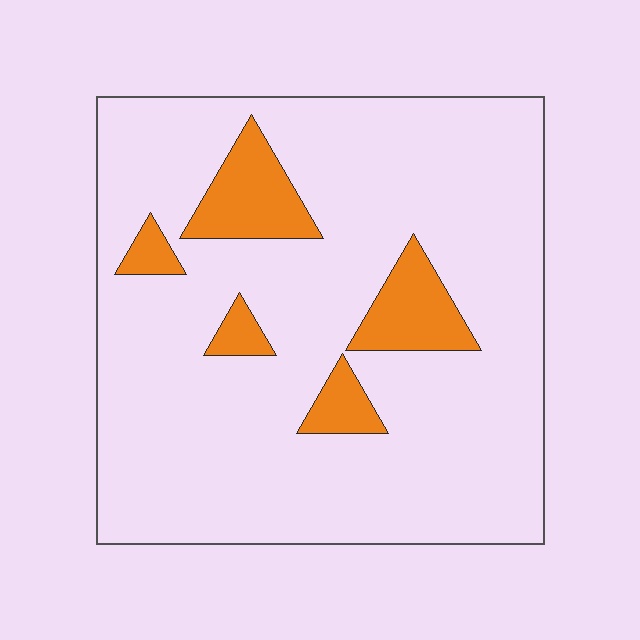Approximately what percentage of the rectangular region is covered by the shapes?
Approximately 15%.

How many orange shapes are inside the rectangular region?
5.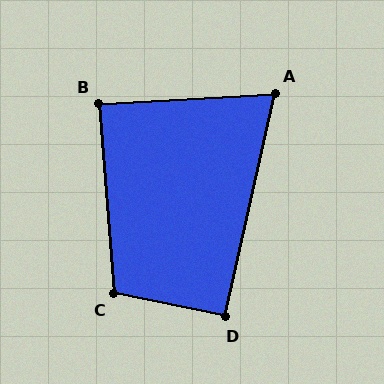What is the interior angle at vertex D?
Approximately 91 degrees (approximately right).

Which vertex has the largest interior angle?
C, at approximately 106 degrees.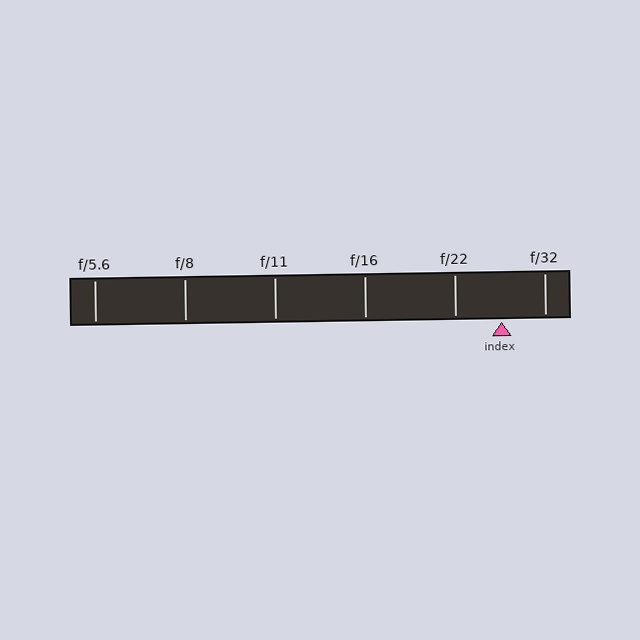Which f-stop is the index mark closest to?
The index mark is closest to f/32.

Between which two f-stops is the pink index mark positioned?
The index mark is between f/22 and f/32.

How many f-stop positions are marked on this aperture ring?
There are 6 f-stop positions marked.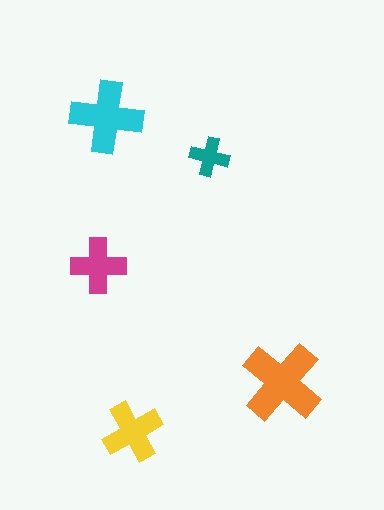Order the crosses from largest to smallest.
the orange one, the cyan one, the yellow one, the magenta one, the teal one.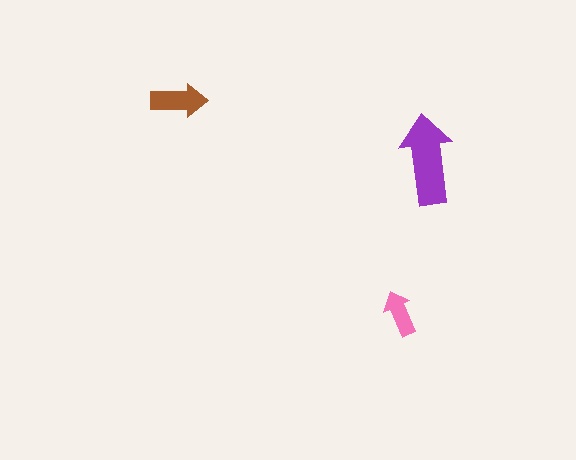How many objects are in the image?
There are 3 objects in the image.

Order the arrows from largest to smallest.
the purple one, the brown one, the pink one.